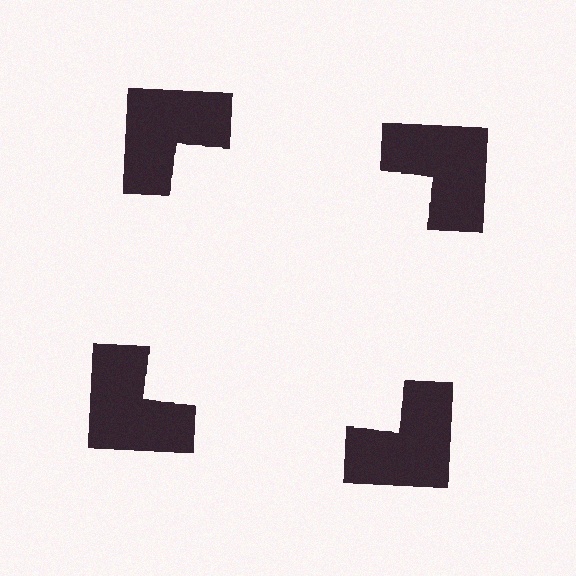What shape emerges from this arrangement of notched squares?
An illusory square — its edges are inferred from the aligned wedge cuts in the notched squares, not physically drawn.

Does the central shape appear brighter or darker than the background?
It typically appears slightly brighter than the background, even though no actual brightness change is drawn.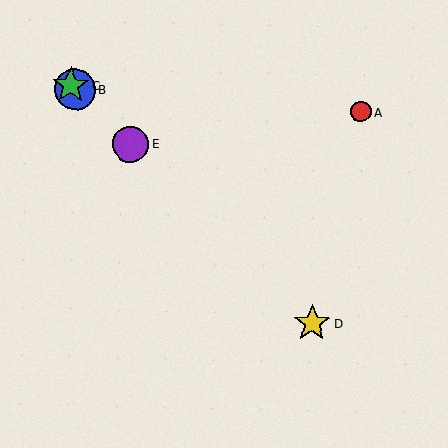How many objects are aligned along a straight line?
4 objects (B, C, D, E) are aligned along a straight line.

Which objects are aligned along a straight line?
Objects B, C, D, E are aligned along a straight line.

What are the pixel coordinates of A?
Object A is at (361, 112).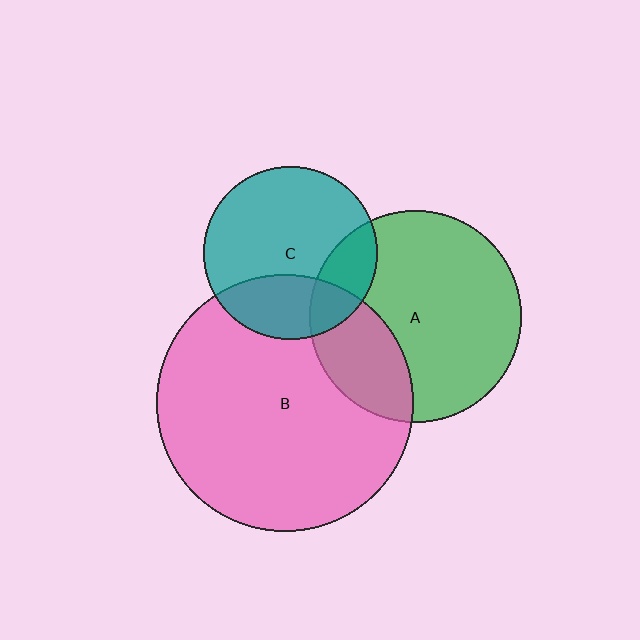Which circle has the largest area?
Circle B (pink).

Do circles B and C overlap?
Yes.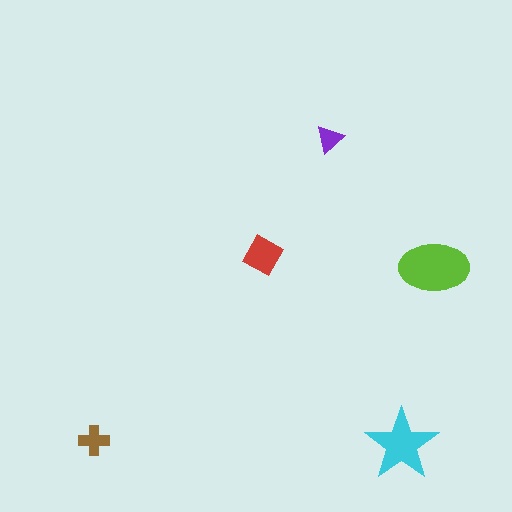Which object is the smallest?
The purple triangle.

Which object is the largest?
The lime ellipse.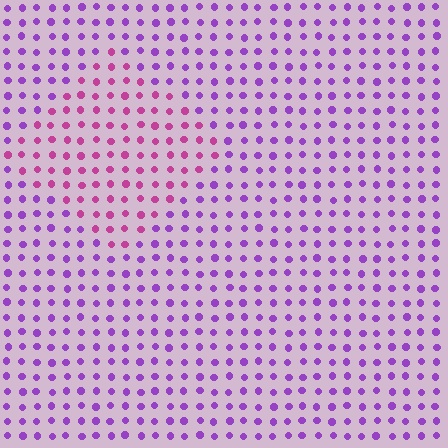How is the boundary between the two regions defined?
The boundary is defined purely by a slight shift in hue (about 39 degrees). Spacing, size, and orientation are identical on both sides.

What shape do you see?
I see a diamond.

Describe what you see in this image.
The image is filled with small purple elements in a uniform arrangement. A diamond-shaped region is visible where the elements are tinted to a slightly different hue, forming a subtle color boundary.